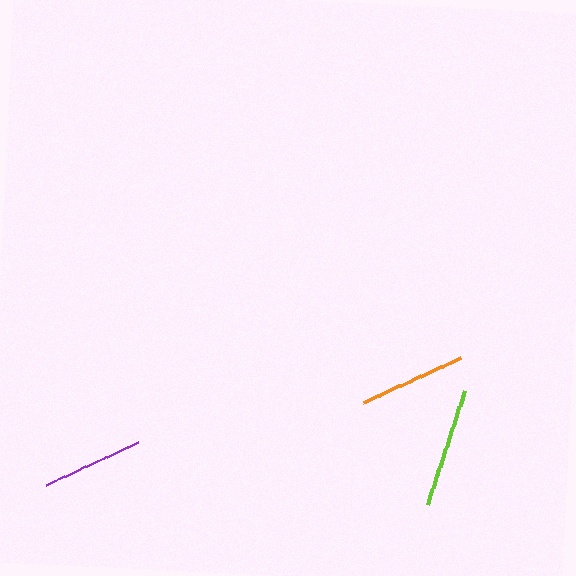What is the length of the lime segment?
The lime segment is approximately 121 pixels long.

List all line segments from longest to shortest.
From longest to shortest: lime, orange, purple.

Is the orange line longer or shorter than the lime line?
The lime line is longer than the orange line.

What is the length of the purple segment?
The purple segment is approximately 102 pixels long.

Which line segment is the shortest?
The purple line is the shortest at approximately 102 pixels.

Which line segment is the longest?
The lime line is the longest at approximately 121 pixels.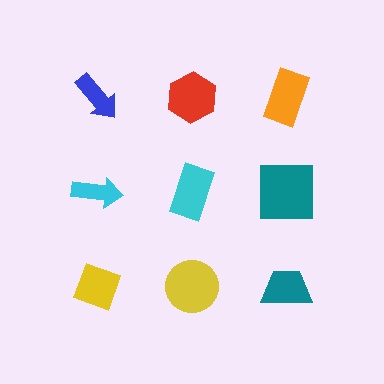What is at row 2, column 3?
A teal square.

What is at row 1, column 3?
An orange rectangle.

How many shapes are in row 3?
3 shapes.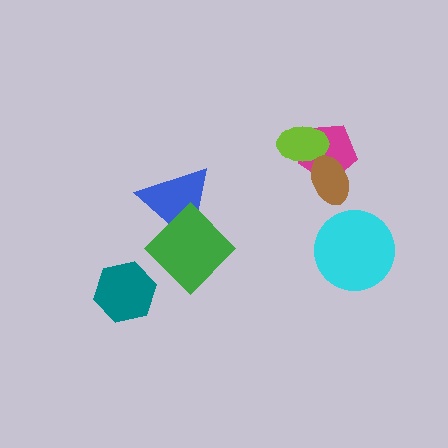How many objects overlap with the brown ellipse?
2 objects overlap with the brown ellipse.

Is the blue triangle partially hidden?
Yes, it is partially covered by another shape.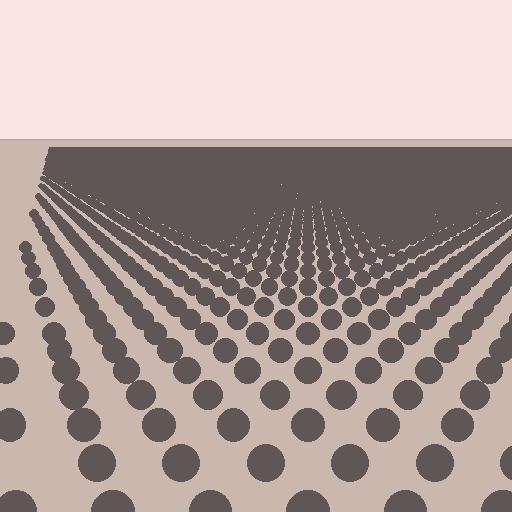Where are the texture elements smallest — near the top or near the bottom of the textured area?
Near the top.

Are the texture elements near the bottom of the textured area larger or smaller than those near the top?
Larger. Near the bottom, elements are closer to the viewer and appear at a bigger on-screen size.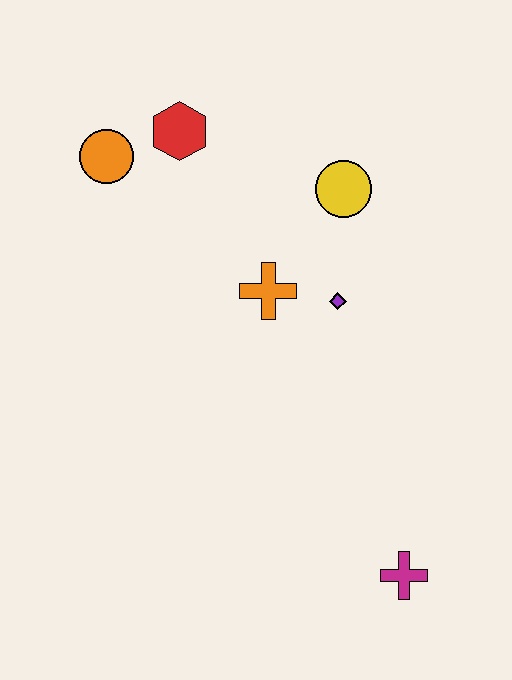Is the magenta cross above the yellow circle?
No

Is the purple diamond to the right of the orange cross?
Yes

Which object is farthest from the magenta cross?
The orange circle is farthest from the magenta cross.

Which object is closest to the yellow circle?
The purple diamond is closest to the yellow circle.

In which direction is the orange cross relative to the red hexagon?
The orange cross is below the red hexagon.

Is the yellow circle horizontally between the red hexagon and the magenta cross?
Yes